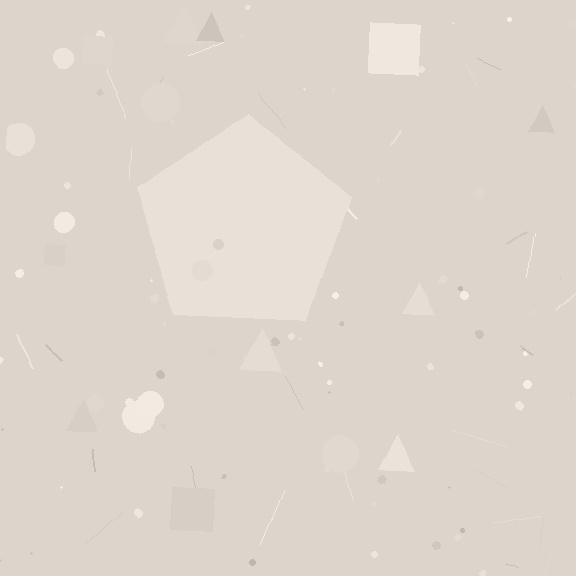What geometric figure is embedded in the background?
A pentagon is embedded in the background.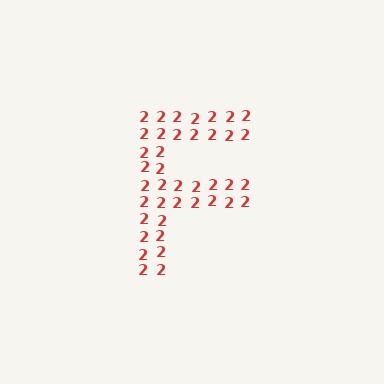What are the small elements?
The small elements are digit 2's.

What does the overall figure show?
The overall figure shows the letter F.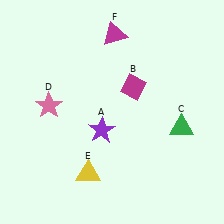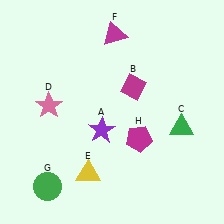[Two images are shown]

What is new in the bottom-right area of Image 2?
A magenta pentagon (H) was added in the bottom-right area of Image 2.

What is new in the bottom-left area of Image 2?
A green circle (G) was added in the bottom-left area of Image 2.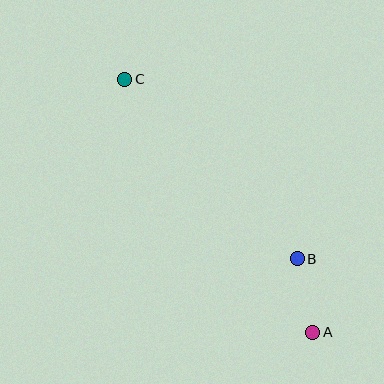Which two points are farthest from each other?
Points A and C are farthest from each other.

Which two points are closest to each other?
Points A and B are closest to each other.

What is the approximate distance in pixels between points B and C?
The distance between B and C is approximately 249 pixels.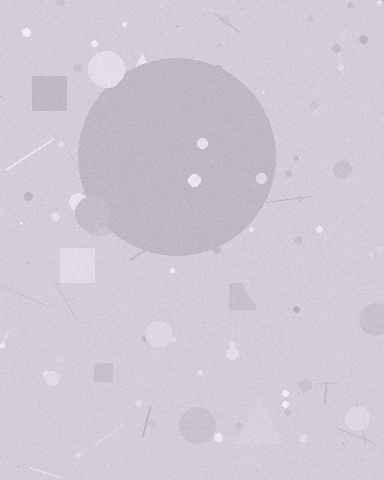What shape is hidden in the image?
A circle is hidden in the image.